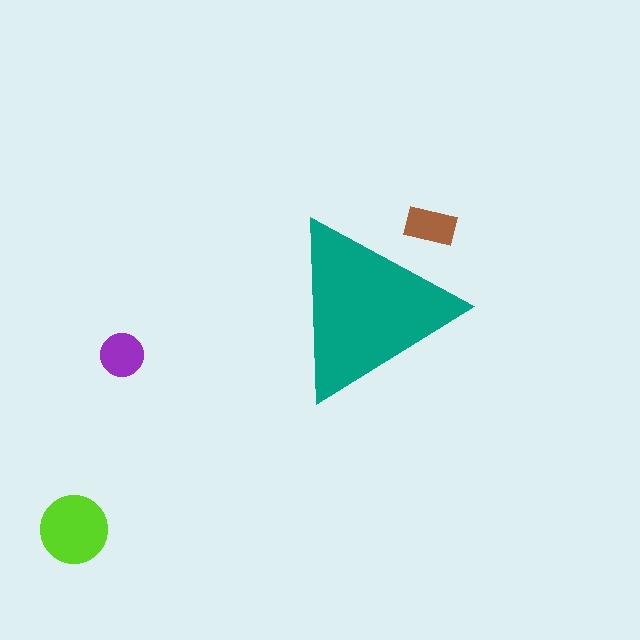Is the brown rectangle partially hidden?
Yes, the brown rectangle is partially hidden behind the teal triangle.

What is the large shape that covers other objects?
A teal triangle.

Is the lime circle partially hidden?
No, the lime circle is fully visible.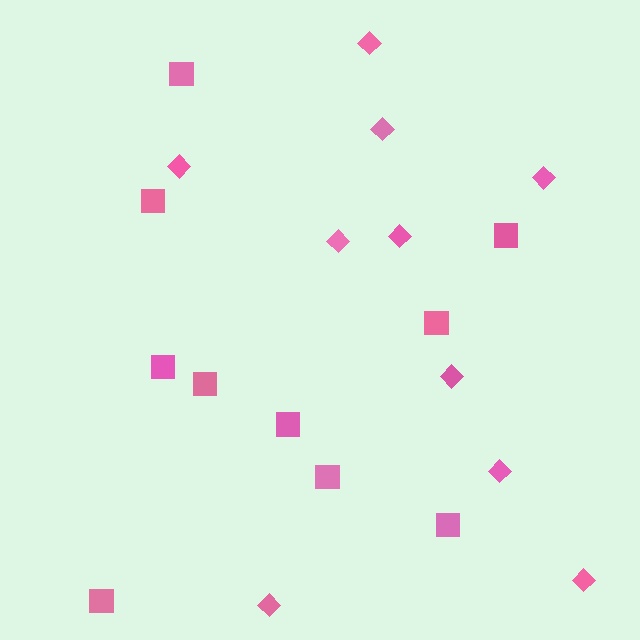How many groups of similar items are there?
There are 2 groups: one group of diamonds (10) and one group of squares (10).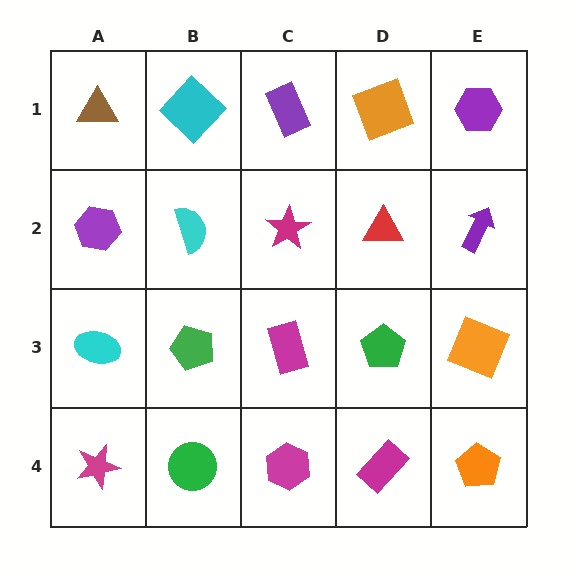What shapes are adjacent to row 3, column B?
A cyan semicircle (row 2, column B), a green circle (row 4, column B), a cyan ellipse (row 3, column A), a magenta rectangle (row 3, column C).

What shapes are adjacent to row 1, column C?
A magenta star (row 2, column C), a cyan diamond (row 1, column B), an orange square (row 1, column D).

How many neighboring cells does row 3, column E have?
3.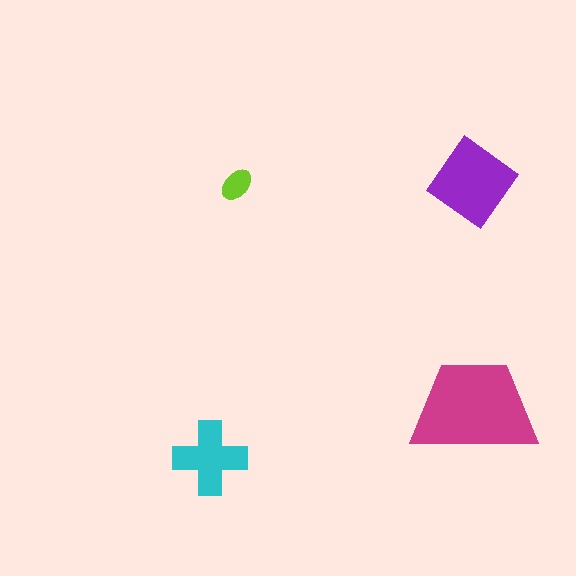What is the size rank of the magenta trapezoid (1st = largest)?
1st.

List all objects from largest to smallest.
The magenta trapezoid, the purple diamond, the cyan cross, the lime ellipse.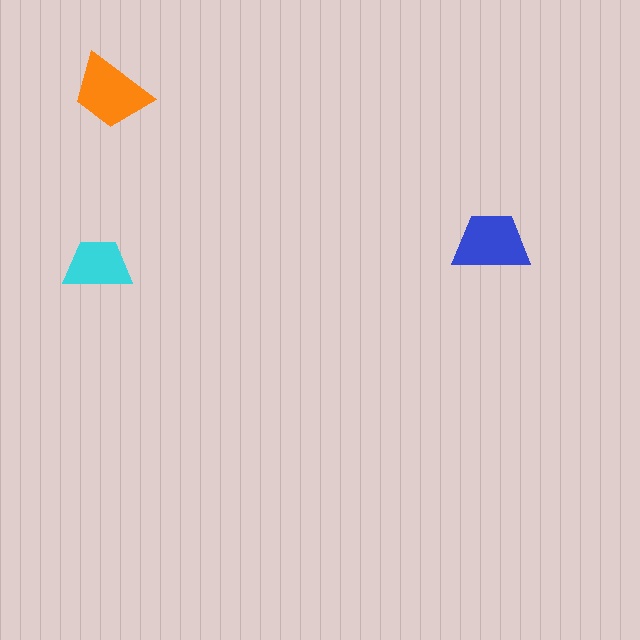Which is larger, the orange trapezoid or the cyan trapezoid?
The orange one.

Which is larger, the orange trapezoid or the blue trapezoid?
The orange one.